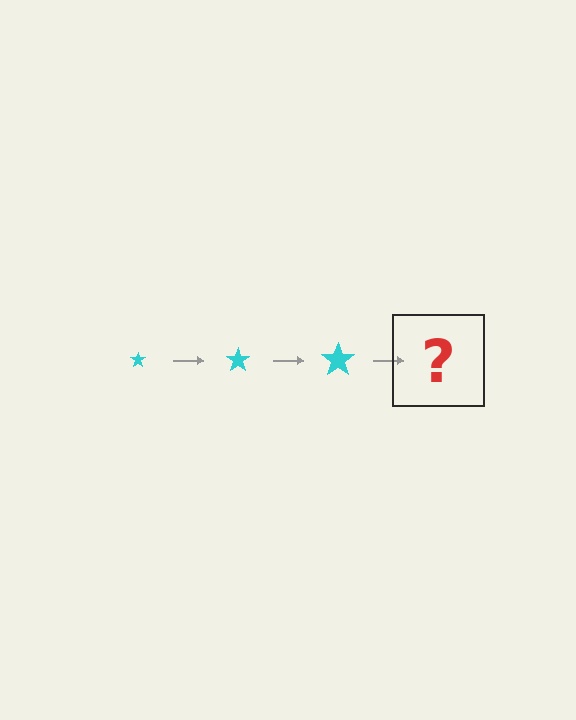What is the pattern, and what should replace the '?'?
The pattern is that the star gets progressively larger each step. The '?' should be a cyan star, larger than the previous one.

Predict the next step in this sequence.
The next step is a cyan star, larger than the previous one.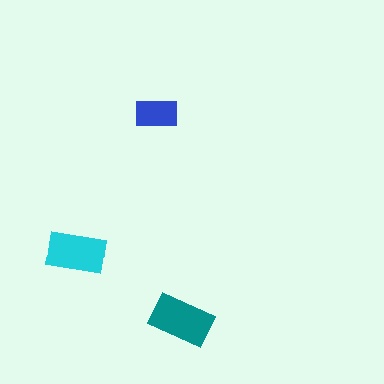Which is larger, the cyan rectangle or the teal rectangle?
The teal one.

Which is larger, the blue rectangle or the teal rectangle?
The teal one.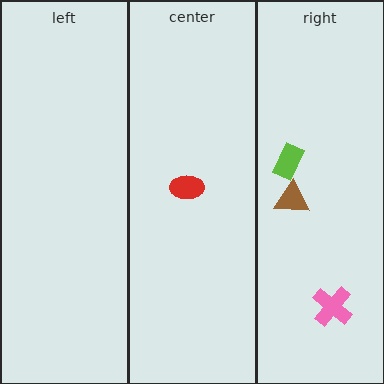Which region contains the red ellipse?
The center region.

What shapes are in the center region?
The red ellipse.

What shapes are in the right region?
The brown triangle, the pink cross, the lime rectangle.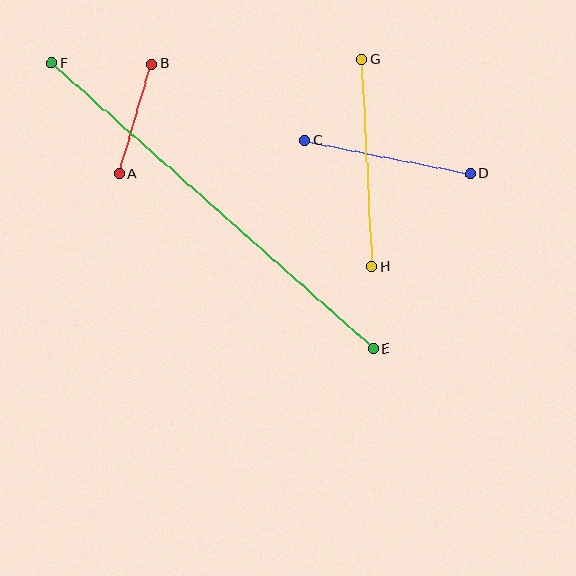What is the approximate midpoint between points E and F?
The midpoint is at approximately (213, 206) pixels.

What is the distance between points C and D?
The distance is approximately 169 pixels.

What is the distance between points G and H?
The distance is approximately 208 pixels.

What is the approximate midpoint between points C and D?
The midpoint is at approximately (387, 157) pixels.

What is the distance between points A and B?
The distance is approximately 114 pixels.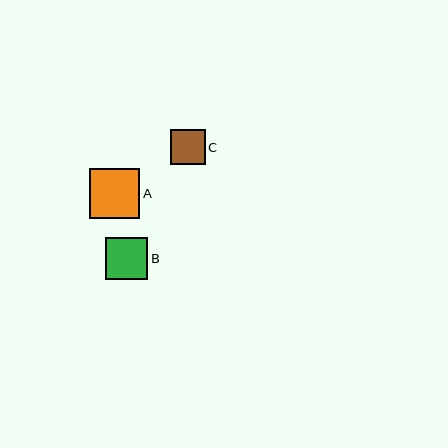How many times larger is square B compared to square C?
Square B is approximately 1.2 times the size of square C.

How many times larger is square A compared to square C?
Square A is approximately 1.5 times the size of square C.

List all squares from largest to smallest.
From largest to smallest: A, B, C.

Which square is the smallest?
Square C is the smallest with a size of approximately 35 pixels.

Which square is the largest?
Square A is the largest with a size of approximately 50 pixels.